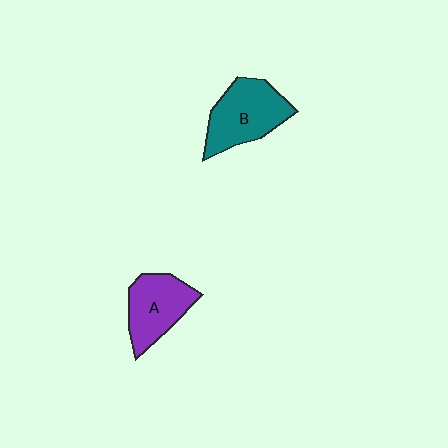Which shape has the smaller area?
Shape A (purple).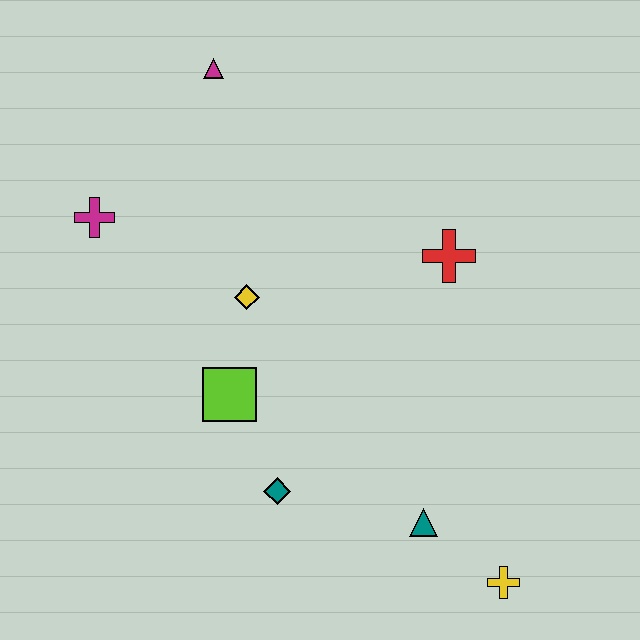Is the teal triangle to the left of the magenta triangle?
No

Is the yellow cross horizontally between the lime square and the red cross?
No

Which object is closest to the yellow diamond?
The lime square is closest to the yellow diamond.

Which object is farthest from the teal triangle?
The magenta triangle is farthest from the teal triangle.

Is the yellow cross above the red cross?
No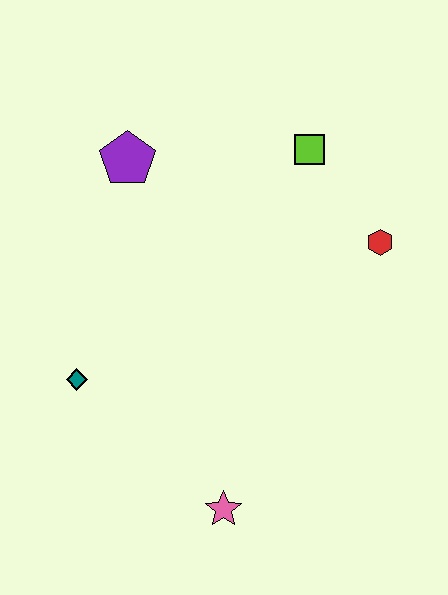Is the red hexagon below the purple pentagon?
Yes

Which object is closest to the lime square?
The red hexagon is closest to the lime square.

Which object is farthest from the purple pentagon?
The pink star is farthest from the purple pentagon.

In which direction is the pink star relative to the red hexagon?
The pink star is below the red hexagon.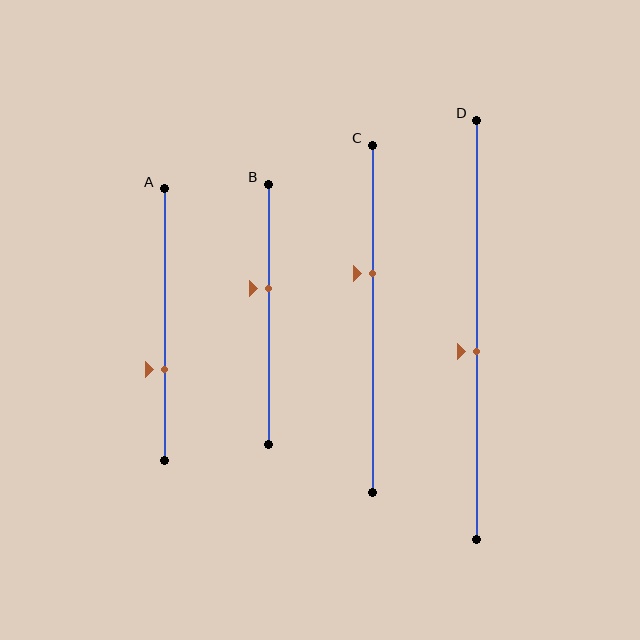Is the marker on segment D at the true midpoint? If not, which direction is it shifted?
No, the marker on segment D is shifted downward by about 5% of the segment length.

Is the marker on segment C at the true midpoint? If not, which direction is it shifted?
No, the marker on segment C is shifted upward by about 13% of the segment length.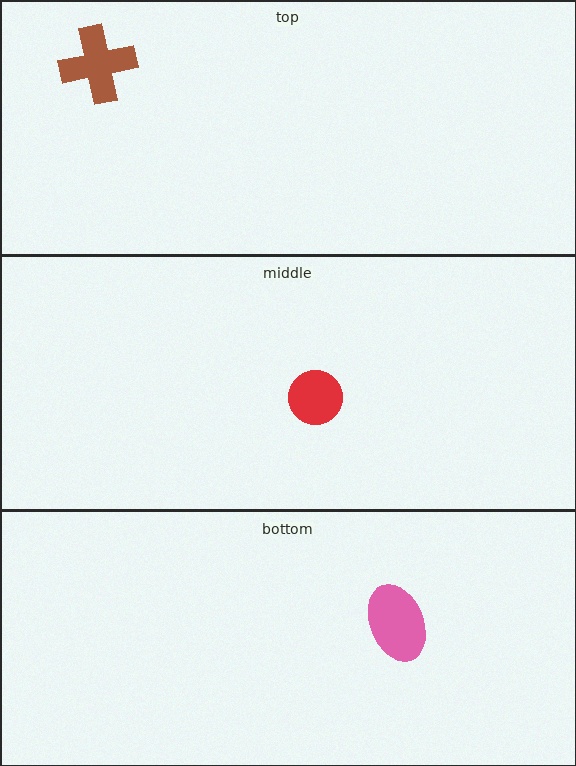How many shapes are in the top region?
1.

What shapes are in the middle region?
The red circle.